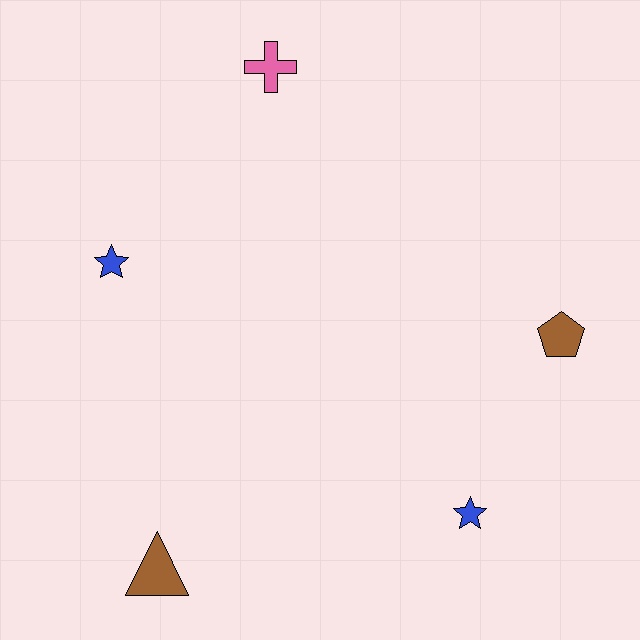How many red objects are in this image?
There are no red objects.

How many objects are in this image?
There are 5 objects.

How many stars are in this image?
There are 2 stars.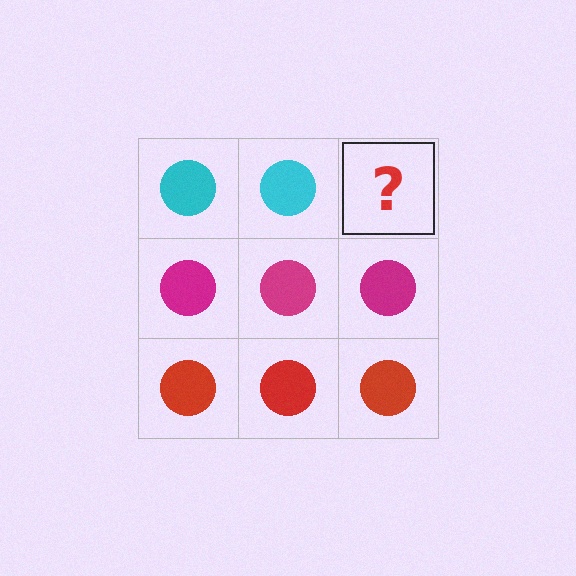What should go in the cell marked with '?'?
The missing cell should contain a cyan circle.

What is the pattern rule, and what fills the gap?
The rule is that each row has a consistent color. The gap should be filled with a cyan circle.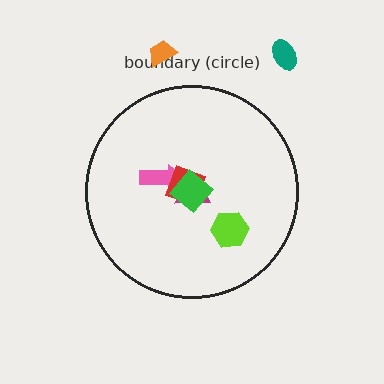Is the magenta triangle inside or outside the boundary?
Inside.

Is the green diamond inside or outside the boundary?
Inside.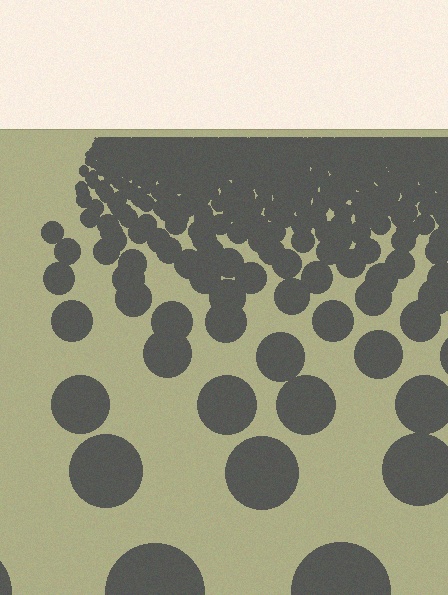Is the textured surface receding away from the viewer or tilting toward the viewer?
The surface is receding away from the viewer. Texture elements get smaller and denser toward the top.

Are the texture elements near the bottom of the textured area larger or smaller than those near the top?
Larger. Near the bottom, elements are closer to the viewer and appear at a bigger on-screen size.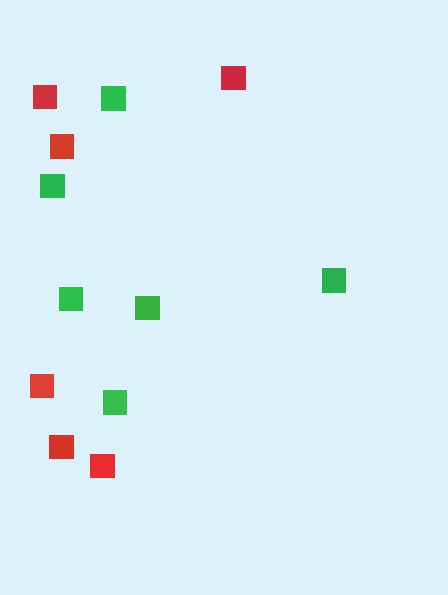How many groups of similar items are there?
There are 2 groups: one group of green squares (6) and one group of red squares (6).